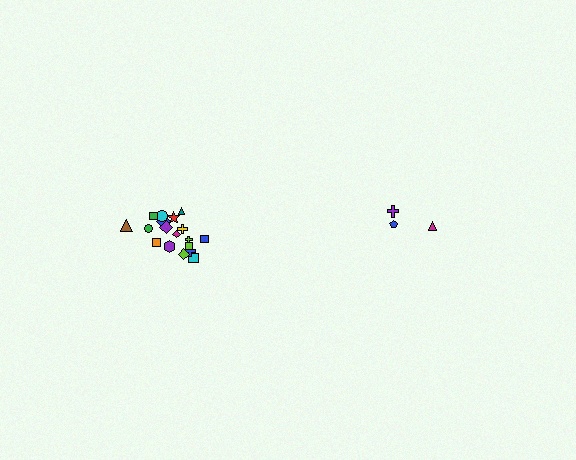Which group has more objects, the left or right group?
The left group.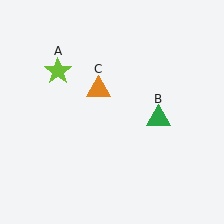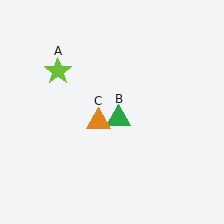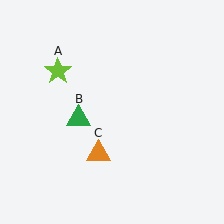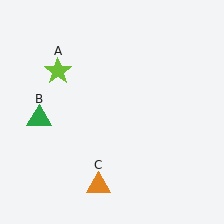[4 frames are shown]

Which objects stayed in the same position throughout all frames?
Lime star (object A) remained stationary.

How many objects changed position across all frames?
2 objects changed position: green triangle (object B), orange triangle (object C).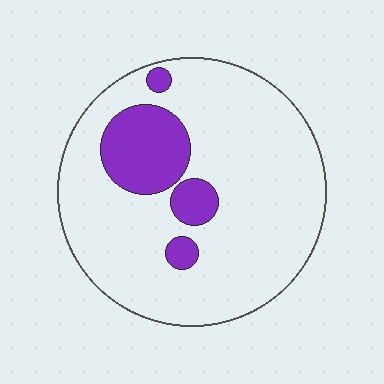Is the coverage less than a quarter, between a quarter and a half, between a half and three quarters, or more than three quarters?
Less than a quarter.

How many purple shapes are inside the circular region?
4.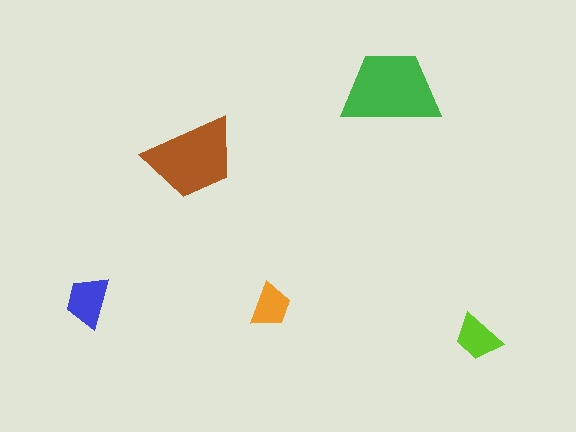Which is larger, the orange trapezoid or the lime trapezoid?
The lime one.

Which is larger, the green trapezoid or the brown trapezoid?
The green one.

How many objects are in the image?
There are 5 objects in the image.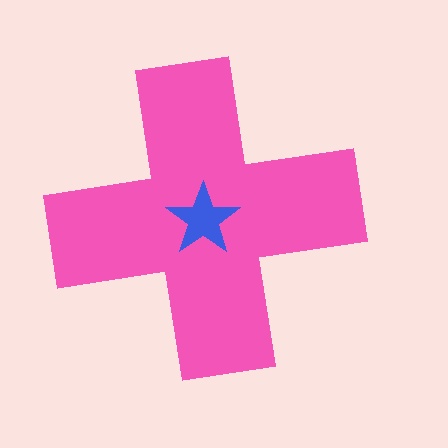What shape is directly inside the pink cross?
The blue star.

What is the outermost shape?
The pink cross.